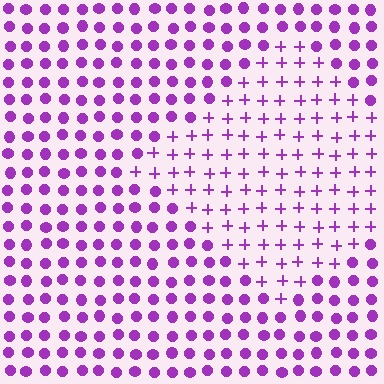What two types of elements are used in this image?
The image uses plus signs inside the diamond region and circles outside it.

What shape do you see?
I see a diamond.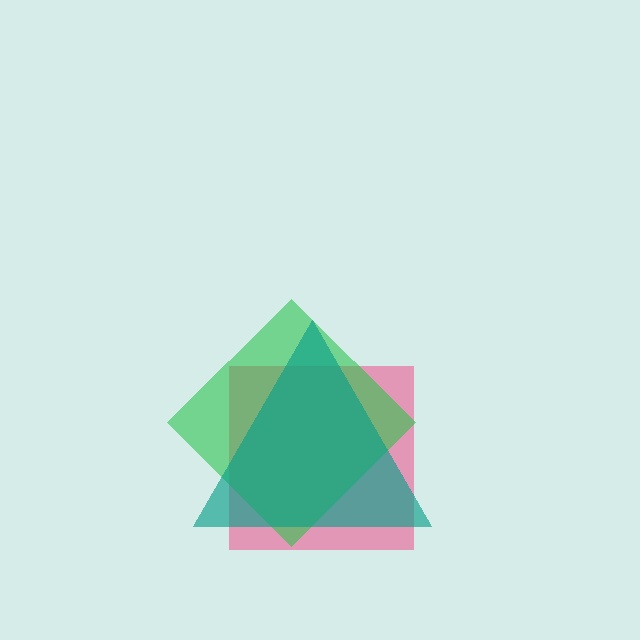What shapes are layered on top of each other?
The layered shapes are: a pink square, a green diamond, a teal triangle.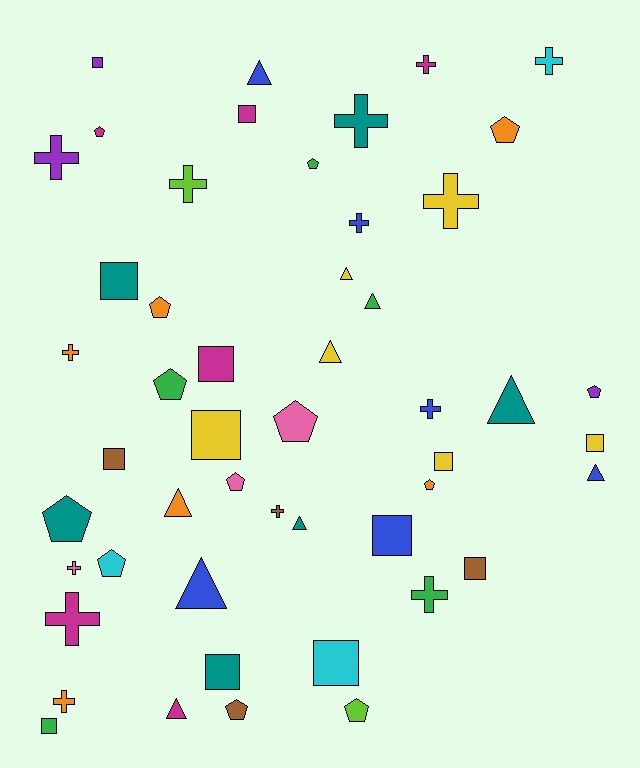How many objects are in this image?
There are 50 objects.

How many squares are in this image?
There are 13 squares.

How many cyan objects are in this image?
There are 3 cyan objects.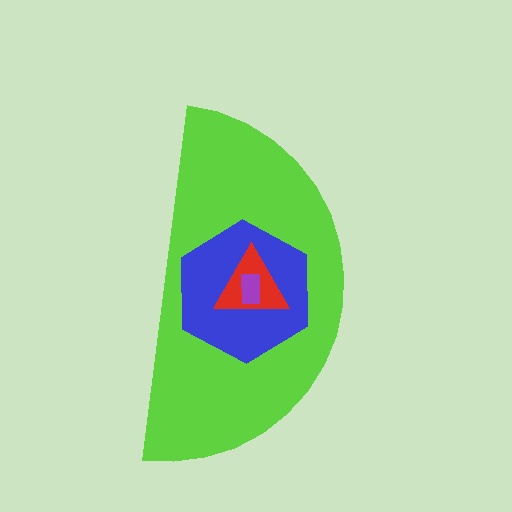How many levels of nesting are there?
4.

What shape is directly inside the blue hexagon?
The red triangle.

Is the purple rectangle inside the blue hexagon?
Yes.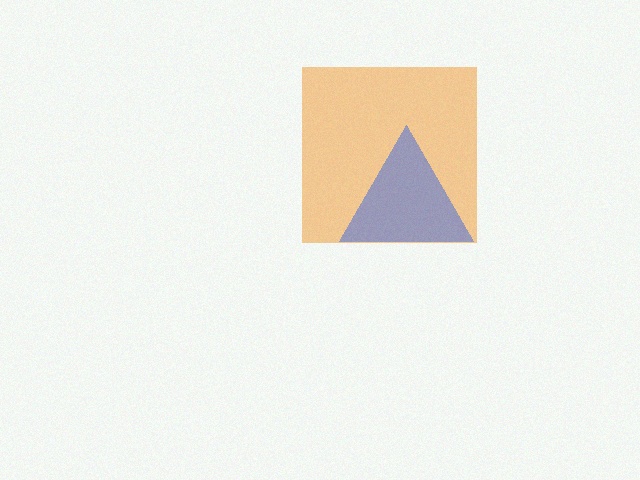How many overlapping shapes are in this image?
There are 2 overlapping shapes in the image.